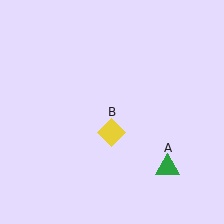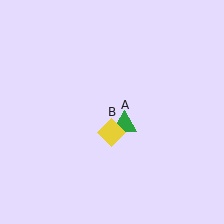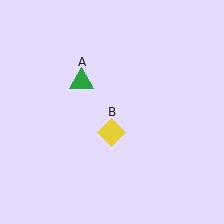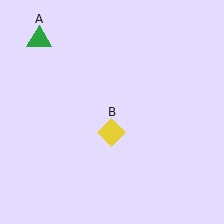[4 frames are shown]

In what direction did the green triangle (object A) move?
The green triangle (object A) moved up and to the left.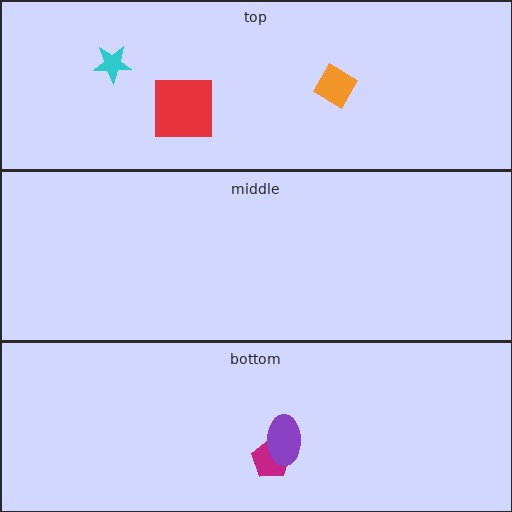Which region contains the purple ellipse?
The bottom region.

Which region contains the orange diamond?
The top region.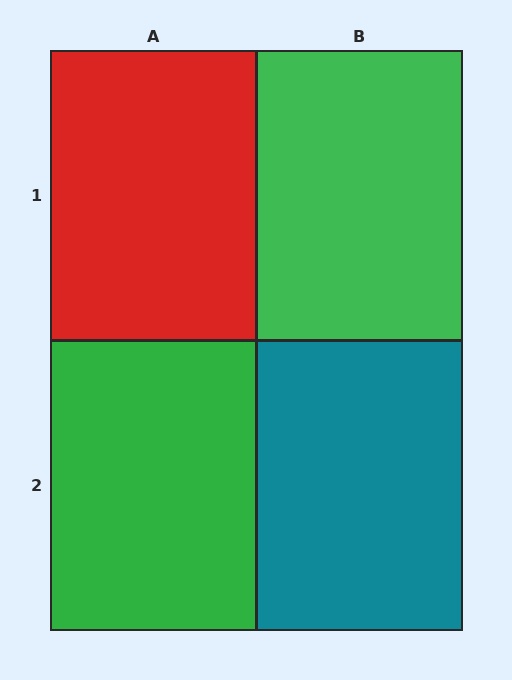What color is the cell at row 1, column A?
Red.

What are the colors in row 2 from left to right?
Green, teal.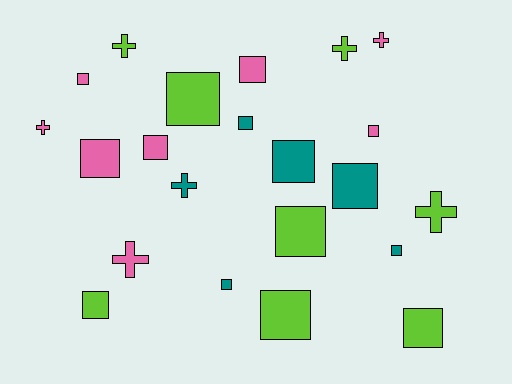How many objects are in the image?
There are 22 objects.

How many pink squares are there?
There are 5 pink squares.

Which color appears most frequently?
Pink, with 8 objects.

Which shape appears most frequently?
Square, with 15 objects.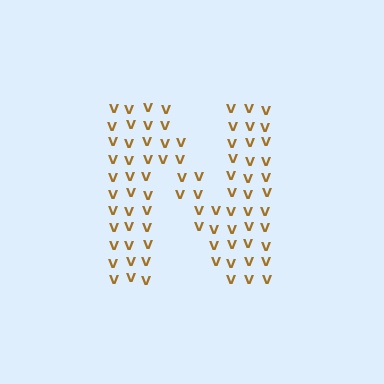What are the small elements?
The small elements are letter V's.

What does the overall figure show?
The overall figure shows the letter N.